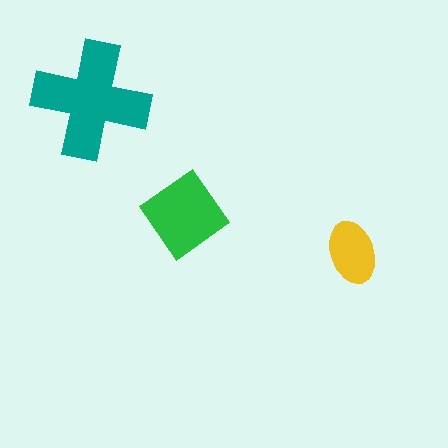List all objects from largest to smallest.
The teal cross, the green diamond, the yellow ellipse.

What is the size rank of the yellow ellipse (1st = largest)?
3rd.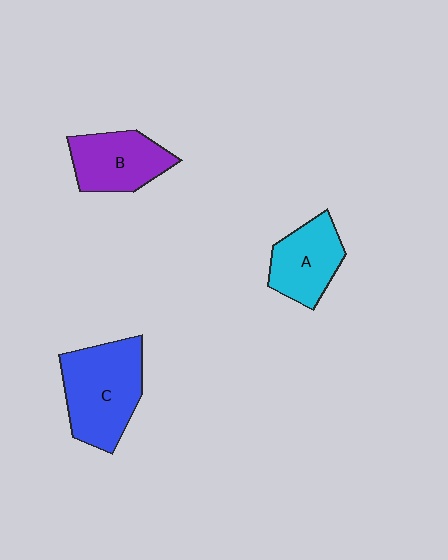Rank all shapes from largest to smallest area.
From largest to smallest: C (blue), B (purple), A (cyan).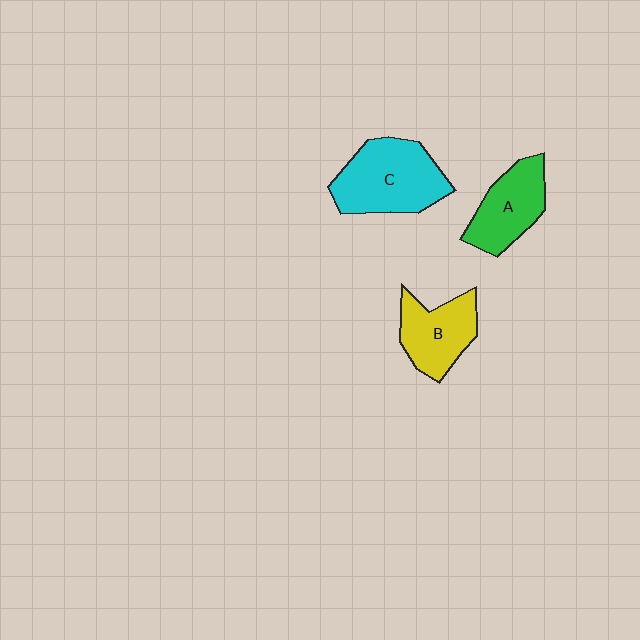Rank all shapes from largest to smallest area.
From largest to smallest: C (cyan), B (yellow), A (green).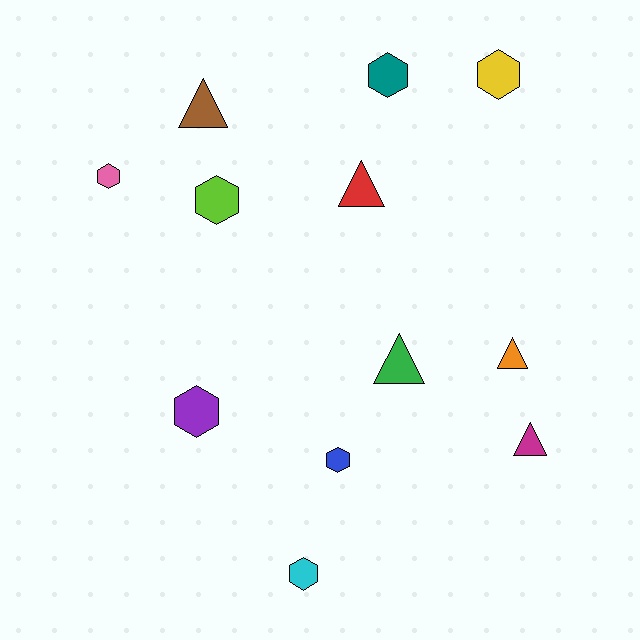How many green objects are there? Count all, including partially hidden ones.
There is 1 green object.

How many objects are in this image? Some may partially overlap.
There are 12 objects.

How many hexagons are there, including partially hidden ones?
There are 7 hexagons.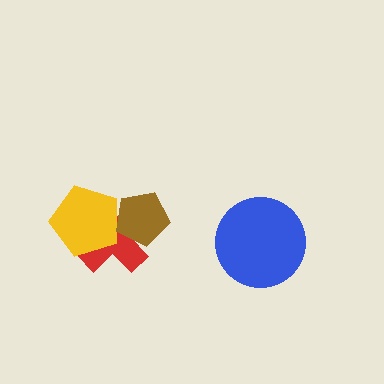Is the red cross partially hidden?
Yes, it is partially covered by another shape.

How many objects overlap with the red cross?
2 objects overlap with the red cross.